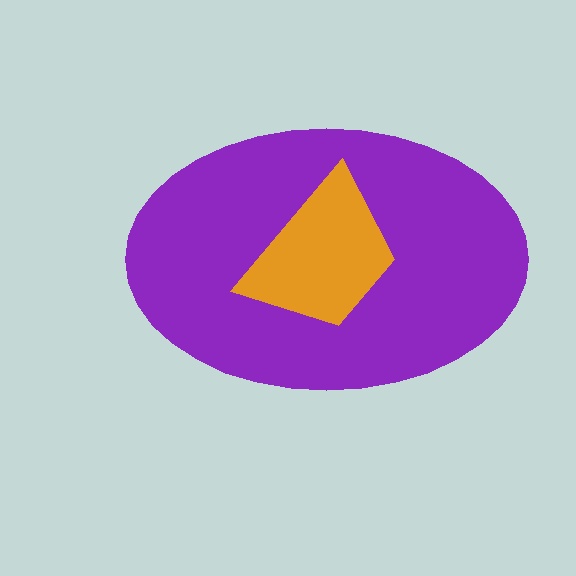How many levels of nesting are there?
2.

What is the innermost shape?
The orange trapezoid.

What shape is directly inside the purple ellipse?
The orange trapezoid.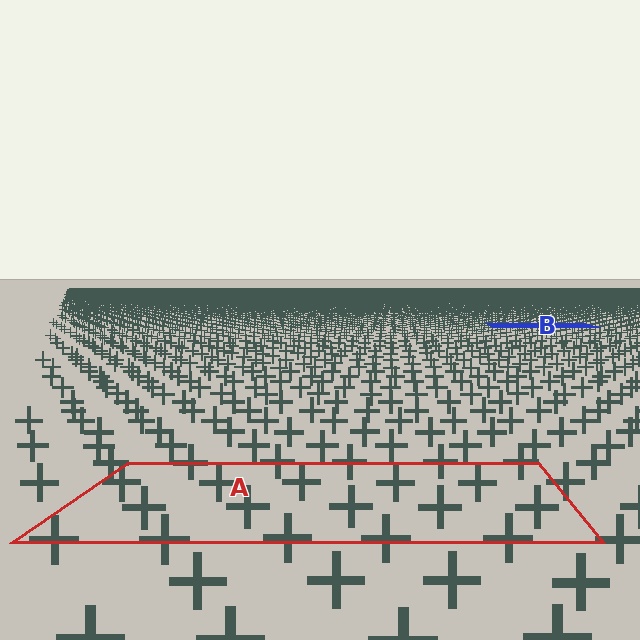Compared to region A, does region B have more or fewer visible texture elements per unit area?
Region B has more texture elements per unit area — they are packed more densely because it is farther away.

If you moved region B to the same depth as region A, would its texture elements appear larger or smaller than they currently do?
They would appear larger. At a closer depth, the same texture elements are projected at a bigger on-screen size.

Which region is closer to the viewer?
Region A is closer. The texture elements there are larger and more spread out.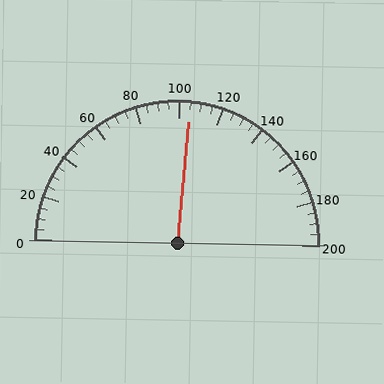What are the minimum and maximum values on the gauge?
The gauge ranges from 0 to 200.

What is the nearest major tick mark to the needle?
The nearest major tick mark is 100.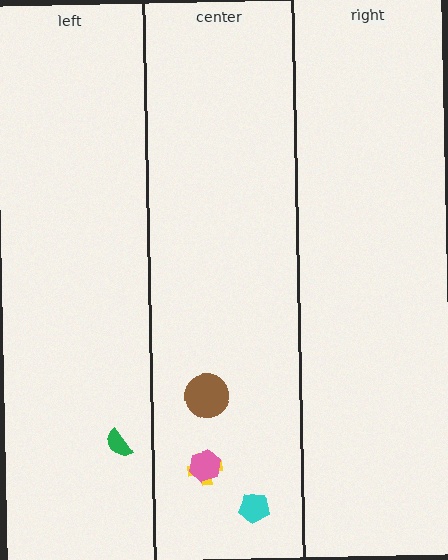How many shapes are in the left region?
1.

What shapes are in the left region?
The green semicircle.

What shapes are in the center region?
The cyan pentagon, the brown circle, the yellow cross, the pink hexagon.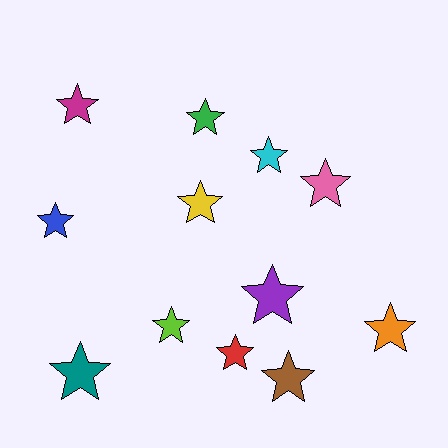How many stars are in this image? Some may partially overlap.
There are 12 stars.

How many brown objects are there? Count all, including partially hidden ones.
There is 1 brown object.